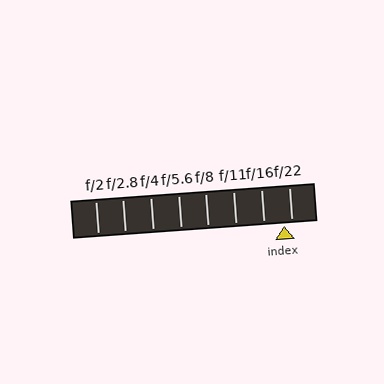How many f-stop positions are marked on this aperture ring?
There are 8 f-stop positions marked.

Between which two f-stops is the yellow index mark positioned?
The index mark is between f/16 and f/22.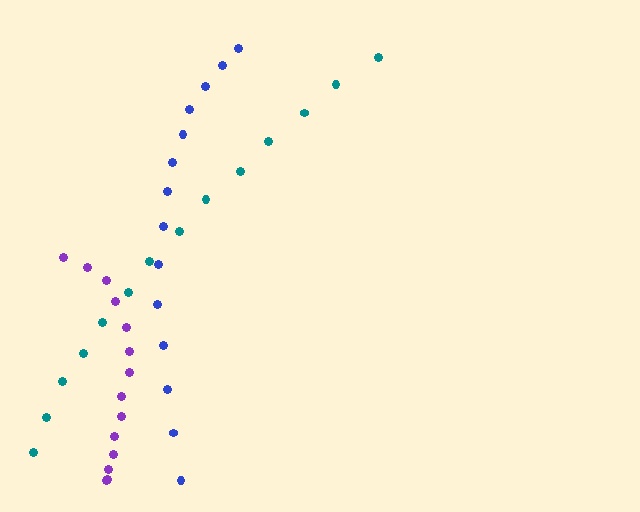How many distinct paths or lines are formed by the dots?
There are 3 distinct paths.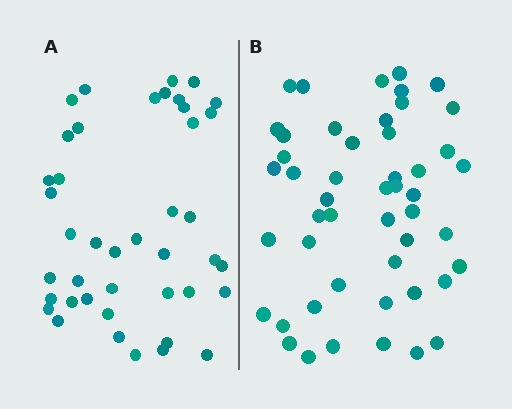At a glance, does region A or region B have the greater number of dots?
Region B (the right region) has more dots.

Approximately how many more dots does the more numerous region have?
Region B has roughly 8 or so more dots than region A.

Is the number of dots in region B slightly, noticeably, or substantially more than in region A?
Region B has only slightly more — the two regions are fairly close. The ratio is roughly 1.2 to 1.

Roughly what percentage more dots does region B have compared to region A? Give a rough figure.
About 15% more.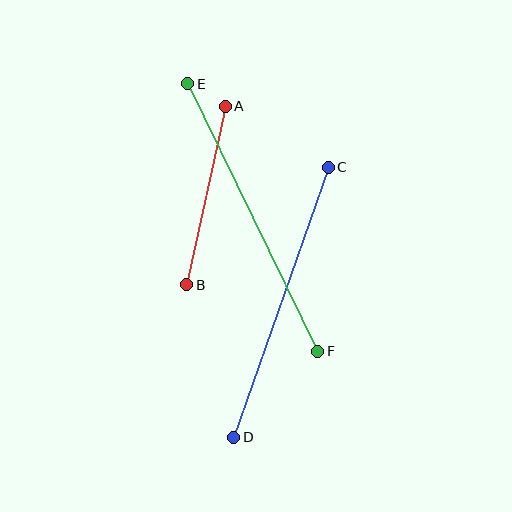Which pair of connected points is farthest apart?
Points E and F are farthest apart.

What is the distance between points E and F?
The distance is approximately 297 pixels.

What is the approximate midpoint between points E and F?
The midpoint is at approximately (253, 217) pixels.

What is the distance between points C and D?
The distance is approximately 286 pixels.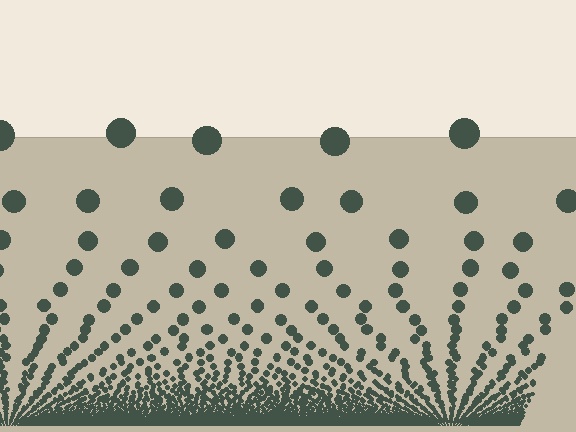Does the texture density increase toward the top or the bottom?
Density increases toward the bottom.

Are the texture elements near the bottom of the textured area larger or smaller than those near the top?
Smaller. The gradient is inverted — elements near the bottom are smaller and denser.